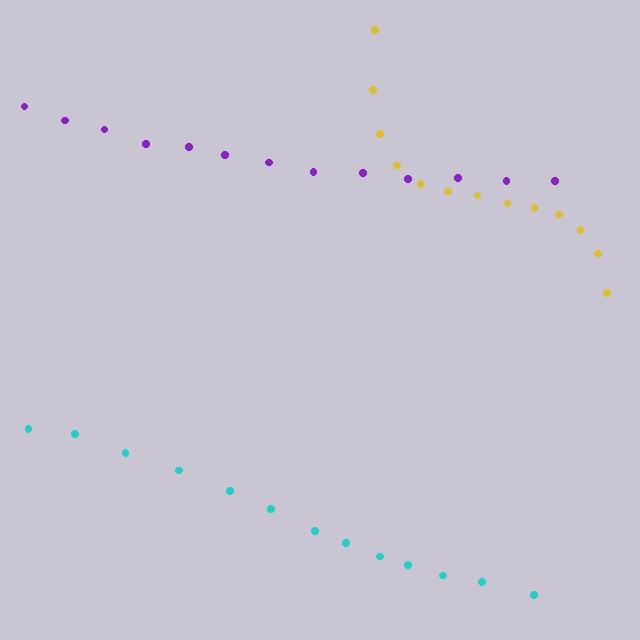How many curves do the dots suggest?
There are 3 distinct paths.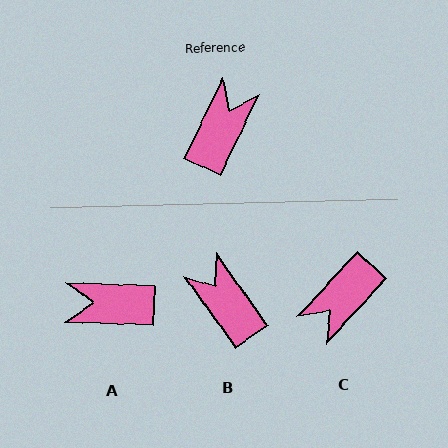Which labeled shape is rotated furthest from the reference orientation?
C, about 163 degrees away.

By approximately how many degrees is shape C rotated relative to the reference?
Approximately 163 degrees counter-clockwise.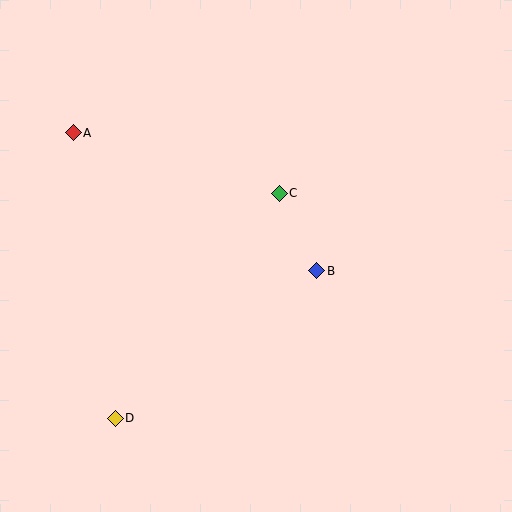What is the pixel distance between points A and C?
The distance between A and C is 214 pixels.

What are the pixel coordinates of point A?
Point A is at (73, 133).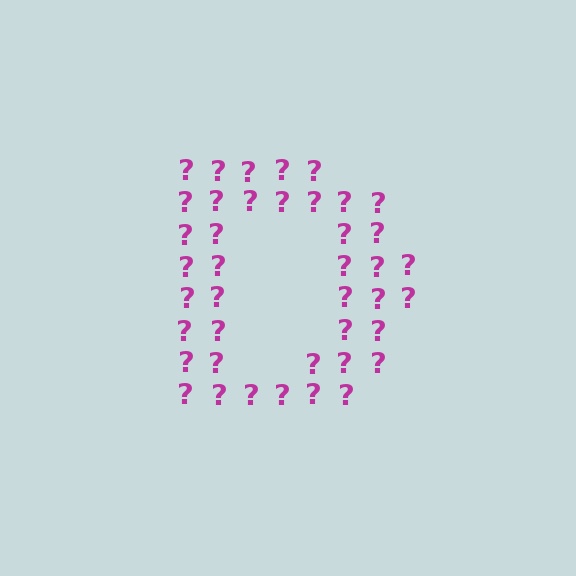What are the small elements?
The small elements are question marks.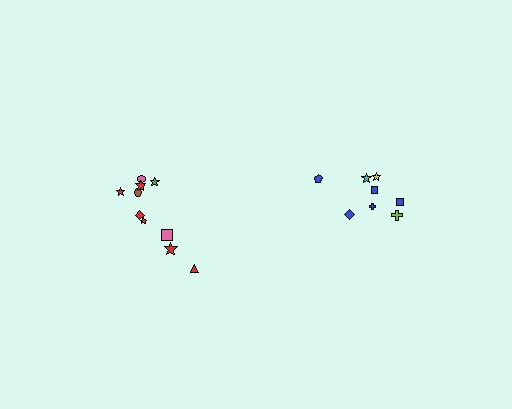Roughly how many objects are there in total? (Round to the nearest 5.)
Roughly 20 objects in total.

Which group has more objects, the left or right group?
The left group.